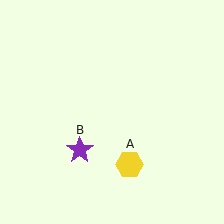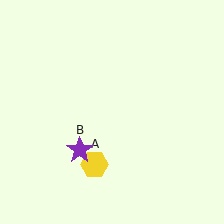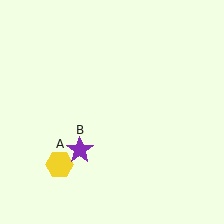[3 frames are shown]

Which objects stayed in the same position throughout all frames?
Purple star (object B) remained stationary.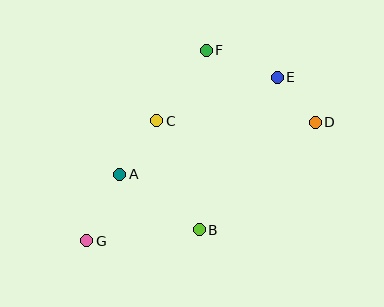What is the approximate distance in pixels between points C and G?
The distance between C and G is approximately 139 pixels.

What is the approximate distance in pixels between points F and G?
The distance between F and G is approximately 225 pixels.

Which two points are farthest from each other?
Points D and G are farthest from each other.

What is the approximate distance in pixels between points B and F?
The distance between B and F is approximately 180 pixels.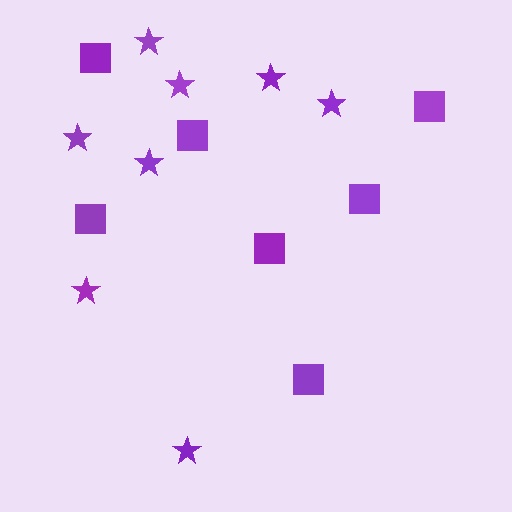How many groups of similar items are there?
There are 2 groups: one group of stars (8) and one group of squares (7).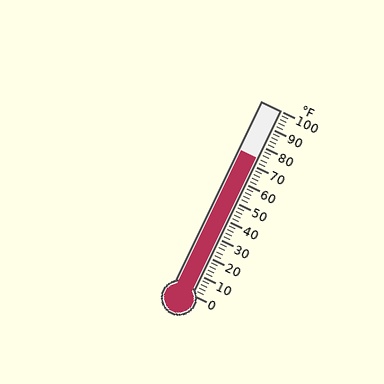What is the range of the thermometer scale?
The thermometer scale ranges from 0°F to 100°F.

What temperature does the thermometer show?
The thermometer shows approximately 74°F.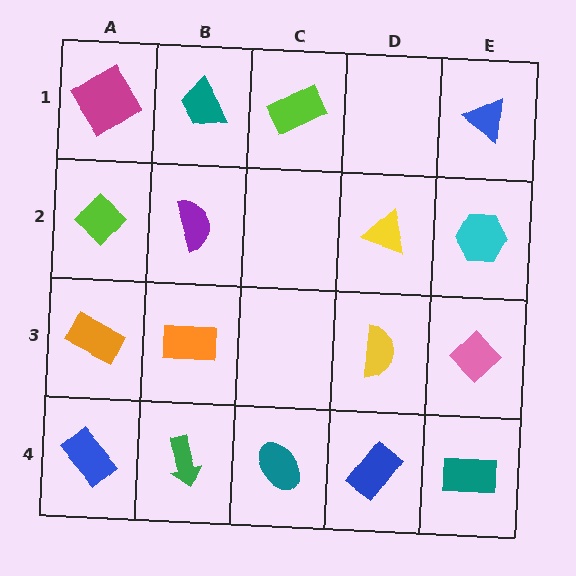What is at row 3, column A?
An orange rectangle.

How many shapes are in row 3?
4 shapes.